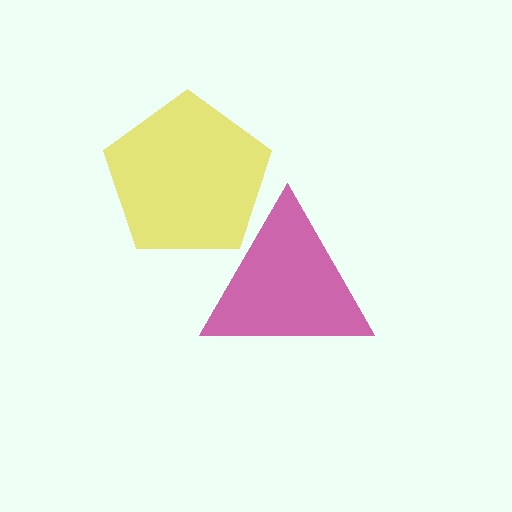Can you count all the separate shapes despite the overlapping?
Yes, there are 2 separate shapes.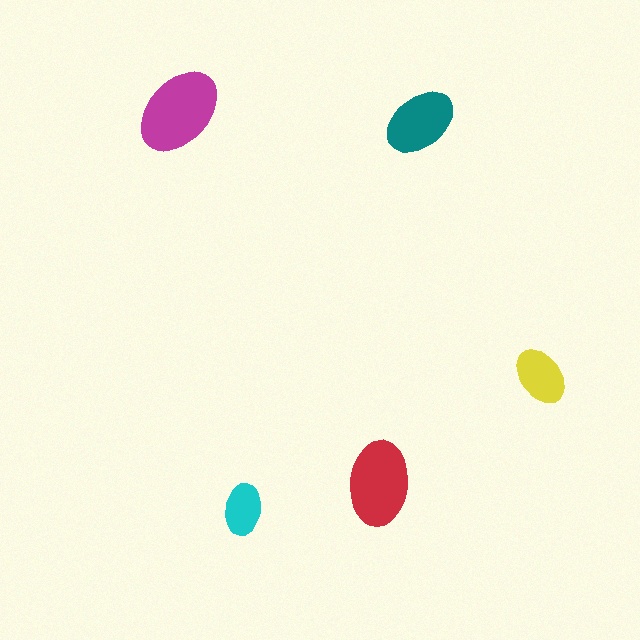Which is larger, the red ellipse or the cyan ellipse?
The red one.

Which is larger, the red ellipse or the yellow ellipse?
The red one.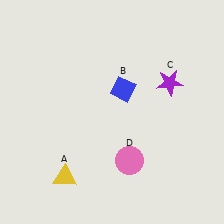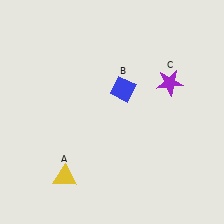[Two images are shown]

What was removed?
The pink circle (D) was removed in Image 2.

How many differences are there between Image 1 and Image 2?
There is 1 difference between the two images.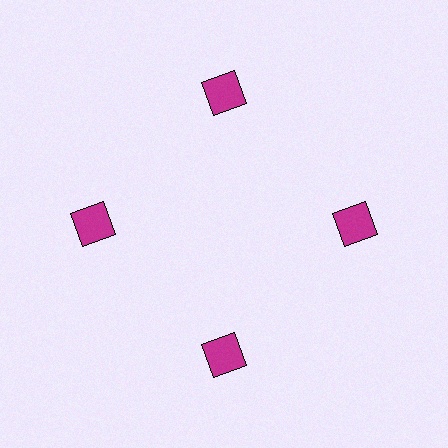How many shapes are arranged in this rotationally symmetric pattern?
There are 4 shapes, arranged in 4 groups of 1.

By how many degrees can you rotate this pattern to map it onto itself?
The pattern maps onto itself every 90 degrees of rotation.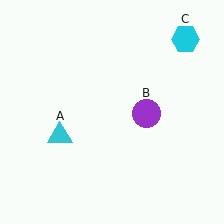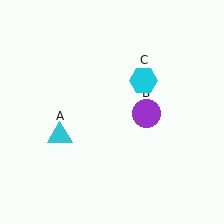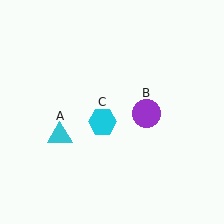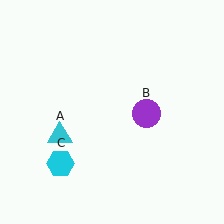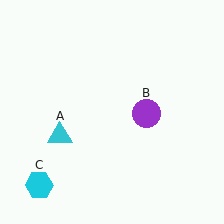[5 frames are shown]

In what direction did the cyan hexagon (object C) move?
The cyan hexagon (object C) moved down and to the left.